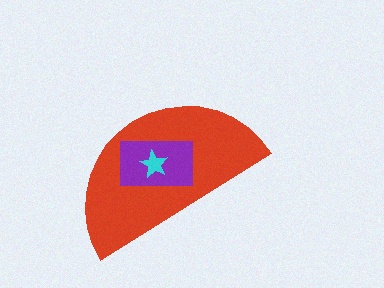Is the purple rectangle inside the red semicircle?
Yes.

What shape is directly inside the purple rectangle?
The cyan star.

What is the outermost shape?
The red semicircle.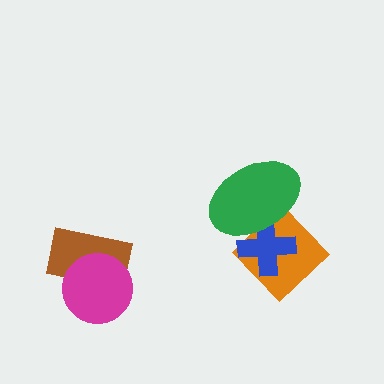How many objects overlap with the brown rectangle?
1 object overlaps with the brown rectangle.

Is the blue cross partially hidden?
Yes, it is partially covered by another shape.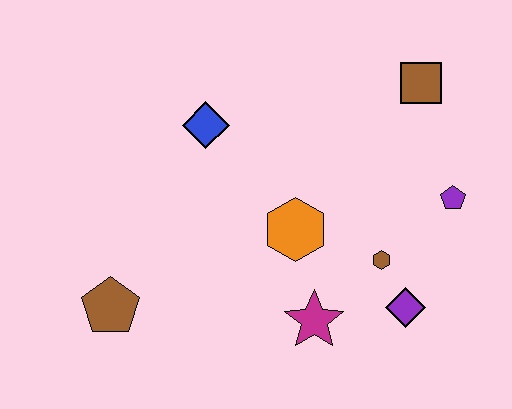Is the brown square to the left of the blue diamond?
No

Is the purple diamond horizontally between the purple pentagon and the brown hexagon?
Yes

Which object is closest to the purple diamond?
The brown hexagon is closest to the purple diamond.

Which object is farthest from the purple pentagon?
The brown pentagon is farthest from the purple pentagon.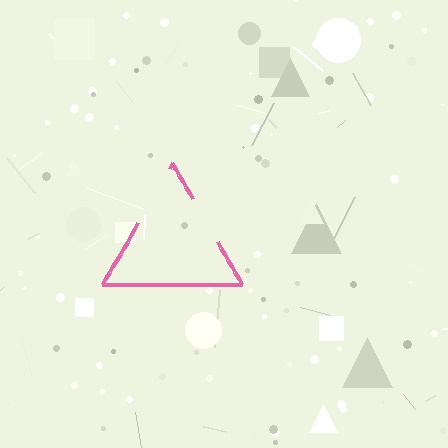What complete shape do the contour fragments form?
The contour fragments form a triangle.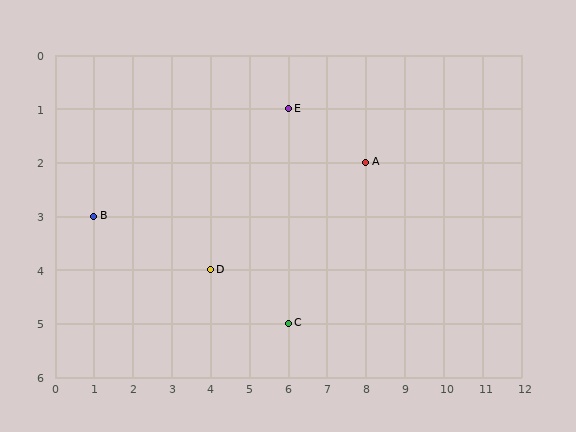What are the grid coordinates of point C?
Point C is at grid coordinates (6, 5).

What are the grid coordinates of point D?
Point D is at grid coordinates (4, 4).